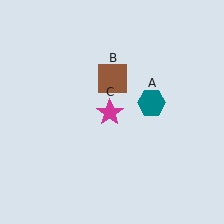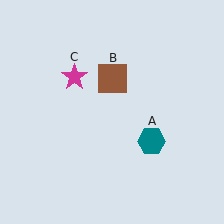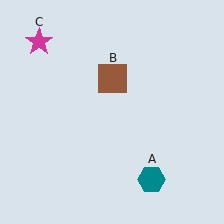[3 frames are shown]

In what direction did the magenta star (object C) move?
The magenta star (object C) moved up and to the left.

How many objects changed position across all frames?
2 objects changed position: teal hexagon (object A), magenta star (object C).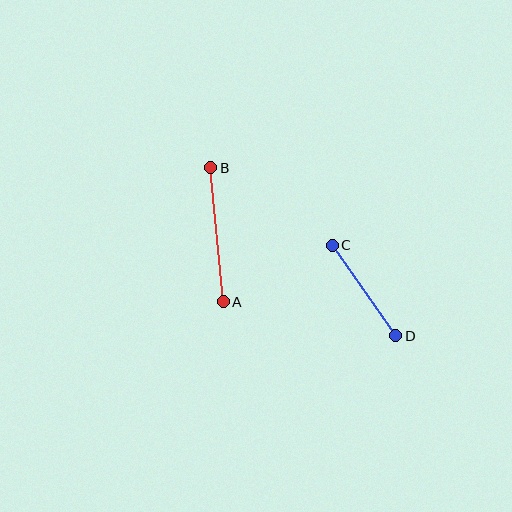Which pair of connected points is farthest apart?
Points A and B are farthest apart.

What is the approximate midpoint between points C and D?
The midpoint is at approximately (364, 291) pixels.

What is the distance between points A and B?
The distance is approximately 135 pixels.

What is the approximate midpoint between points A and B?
The midpoint is at approximately (217, 235) pixels.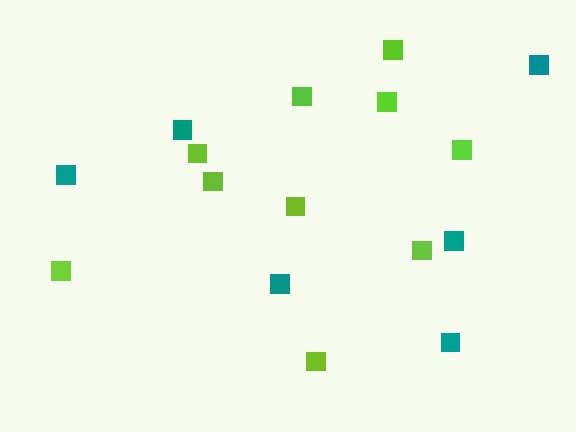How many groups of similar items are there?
There are 2 groups: one group of teal squares (6) and one group of lime squares (10).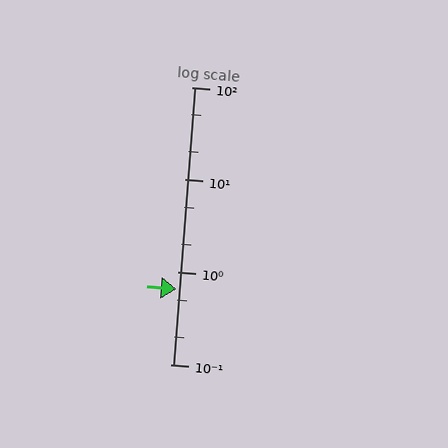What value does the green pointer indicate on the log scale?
The pointer indicates approximately 0.66.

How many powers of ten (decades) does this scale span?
The scale spans 3 decades, from 0.1 to 100.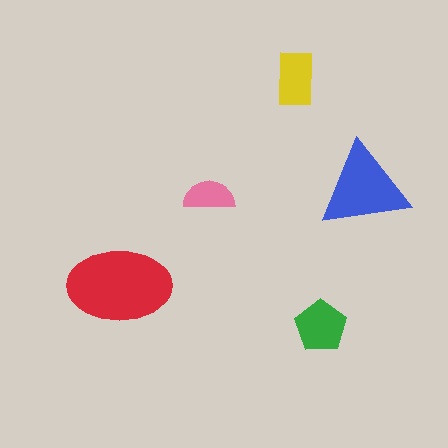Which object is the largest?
The red ellipse.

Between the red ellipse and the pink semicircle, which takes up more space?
The red ellipse.